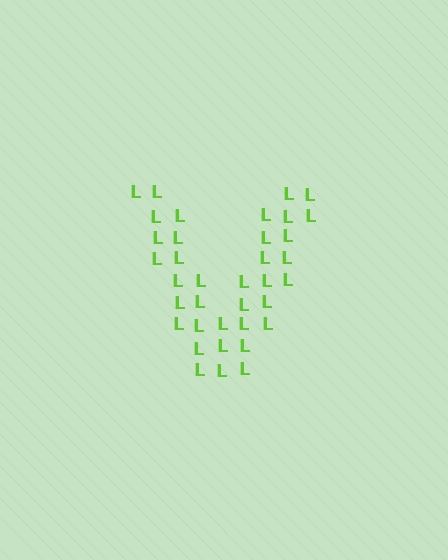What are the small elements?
The small elements are letter L's.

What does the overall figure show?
The overall figure shows the letter V.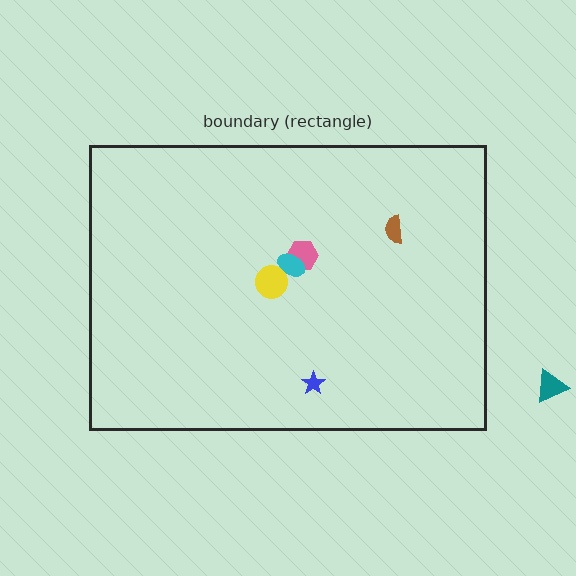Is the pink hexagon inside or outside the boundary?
Inside.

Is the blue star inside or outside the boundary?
Inside.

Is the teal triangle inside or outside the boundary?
Outside.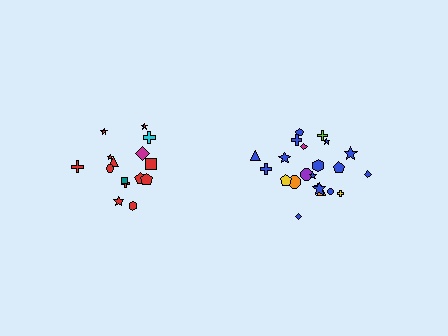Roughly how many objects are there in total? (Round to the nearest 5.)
Roughly 35 objects in total.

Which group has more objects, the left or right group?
The right group.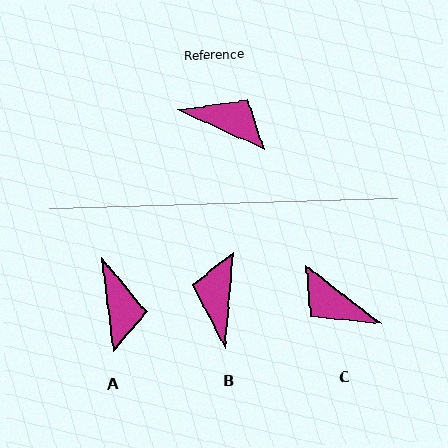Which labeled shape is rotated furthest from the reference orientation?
C, about 167 degrees away.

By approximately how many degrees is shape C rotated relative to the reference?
Approximately 167 degrees counter-clockwise.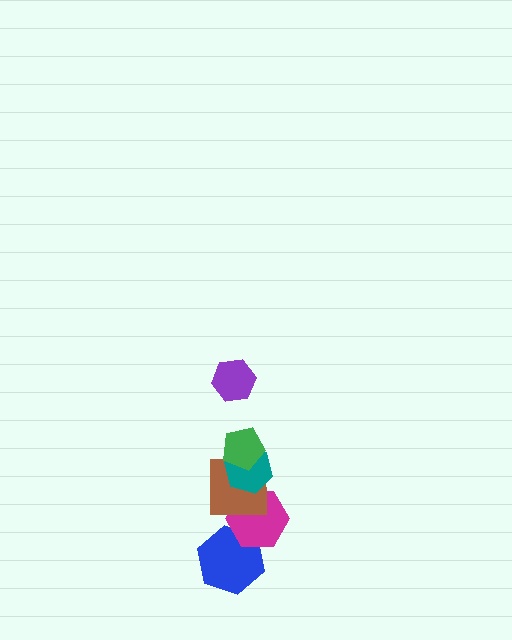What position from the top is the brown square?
The brown square is 4th from the top.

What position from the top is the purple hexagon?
The purple hexagon is 1st from the top.